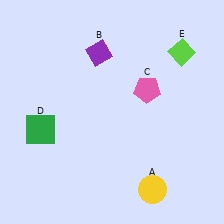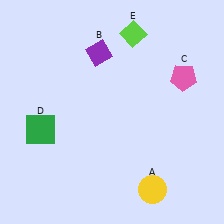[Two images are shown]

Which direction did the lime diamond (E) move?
The lime diamond (E) moved left.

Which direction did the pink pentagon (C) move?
The pink pentagon (C) moved right.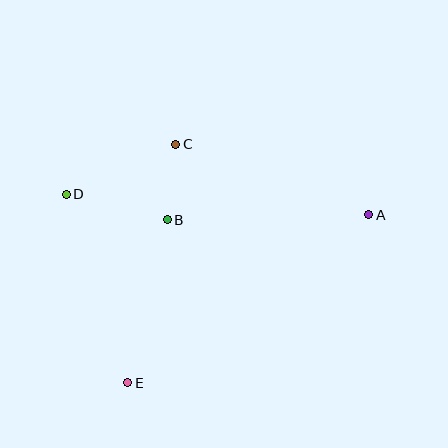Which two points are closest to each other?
Points B and C are closest to each other.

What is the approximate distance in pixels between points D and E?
The distance between D and E is approximately 198 pixels.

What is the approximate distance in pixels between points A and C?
The distance between A and C is approximately 206 pixels.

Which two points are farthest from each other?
Points A and D are farthest from each other.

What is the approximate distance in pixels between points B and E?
The distance between B and E is approximately 168 pixels.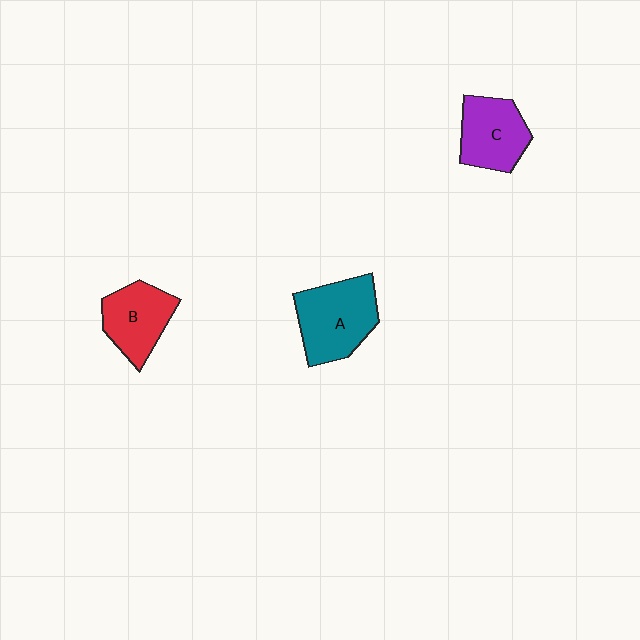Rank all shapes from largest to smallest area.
From largest to smallest: A (teal), C (purple), B (red).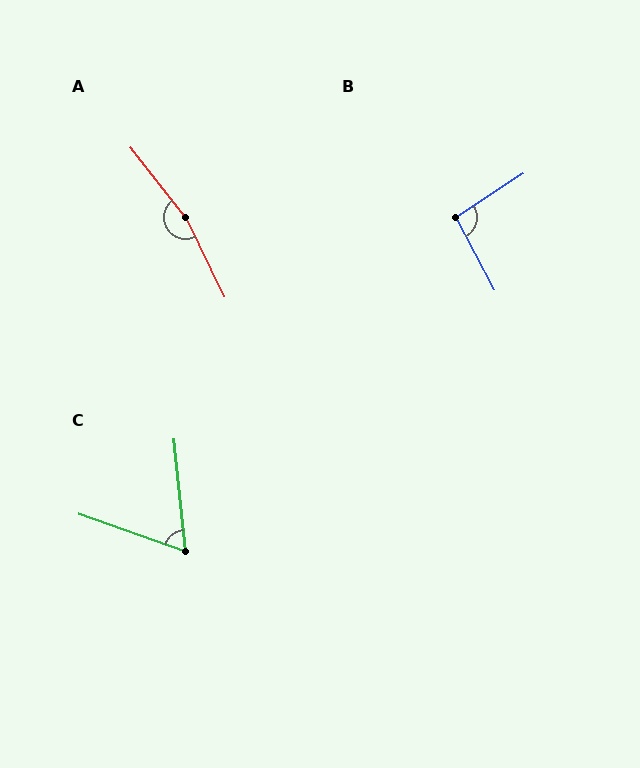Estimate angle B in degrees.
Approximately 95 degrees.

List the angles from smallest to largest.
C (65°), B (95°), A (168°).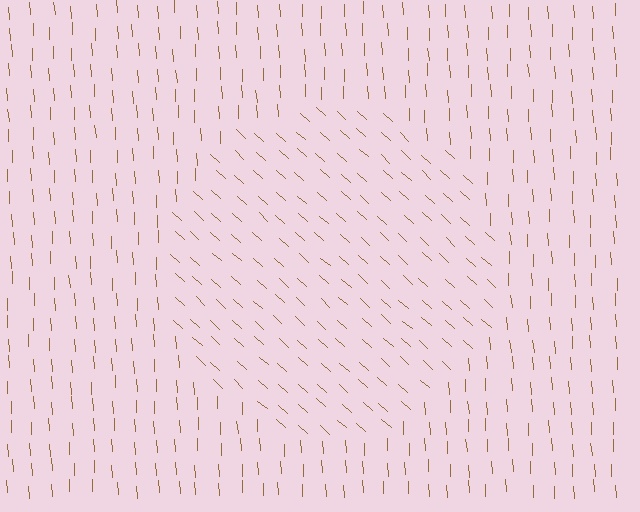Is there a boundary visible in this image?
Yes, there is a texture boundary formed by a change in line orientation.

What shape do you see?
I see a circle.